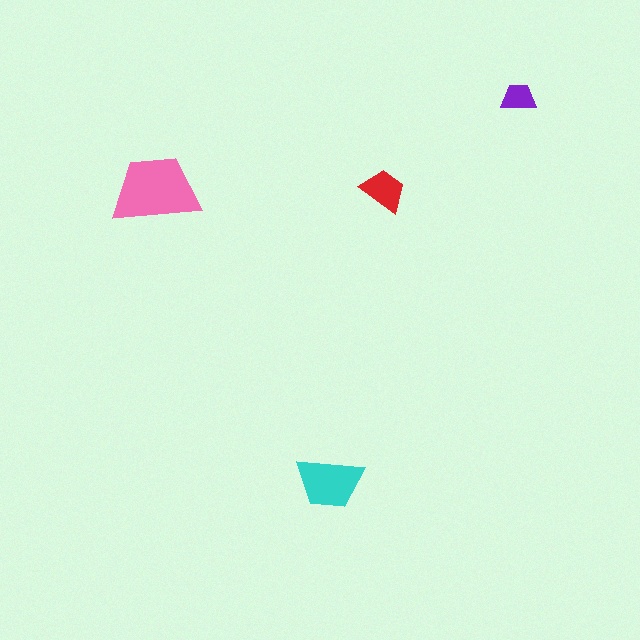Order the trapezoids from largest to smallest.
the pink one, the cyan one, the red one, the purple one.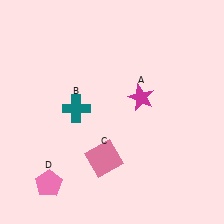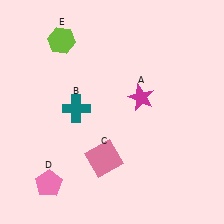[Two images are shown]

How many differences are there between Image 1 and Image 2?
There is 1 difference between the two images.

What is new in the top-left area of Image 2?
A lime hexagon (E) was added in the top-left area of Image 2.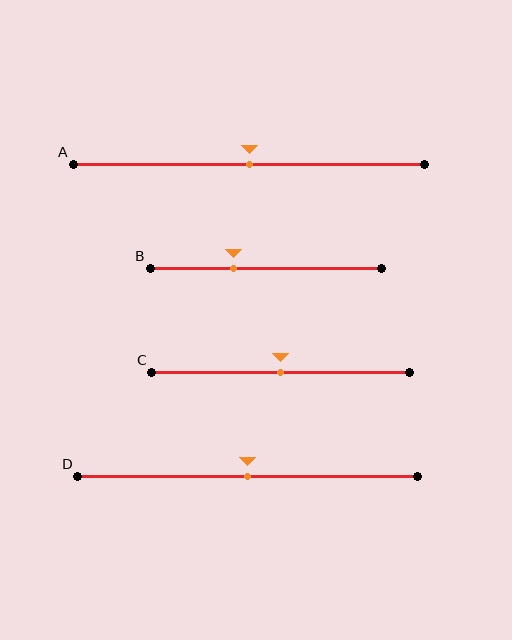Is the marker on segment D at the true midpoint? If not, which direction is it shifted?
Yes, the marker on segment D is at the true midpoint.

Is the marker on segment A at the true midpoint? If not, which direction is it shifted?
Yes, the marker on segment A is at the true midpoint.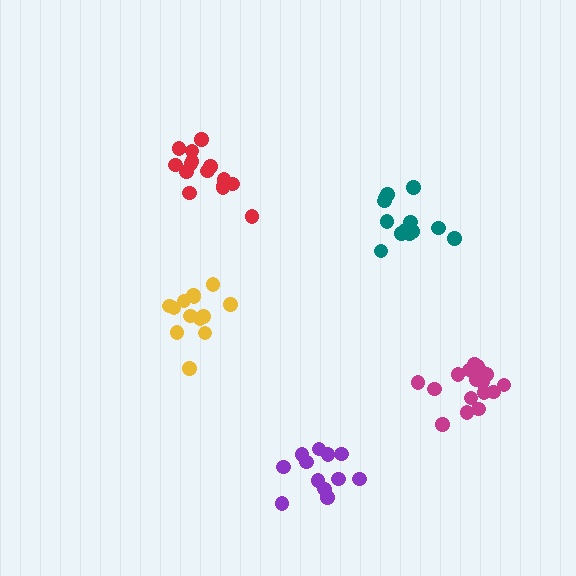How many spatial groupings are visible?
There are 5 spatial groupings.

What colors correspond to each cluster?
The clusters are colored: purple, red, teal, yellow, magenta.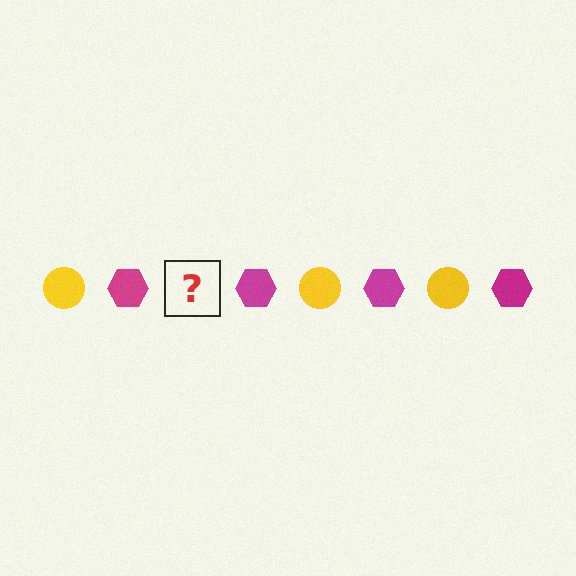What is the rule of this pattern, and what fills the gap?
The rule is that the pattern alternates between yellow circle and magenta hexagon. The gap should be filled with a yellow circle.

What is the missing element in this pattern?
The missing element is a yellow circle.